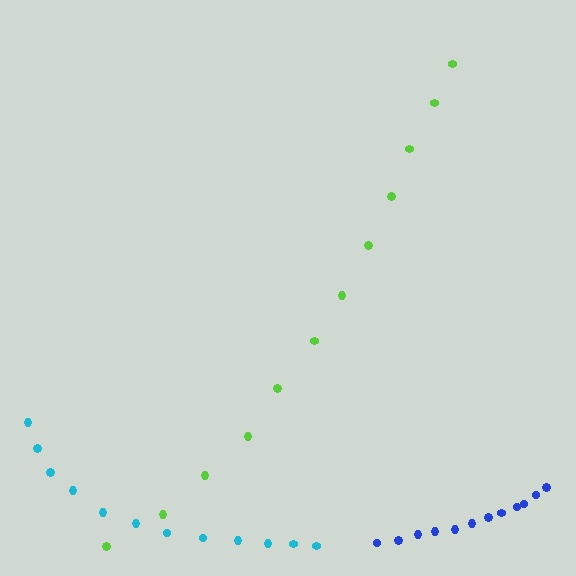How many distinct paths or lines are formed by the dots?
There are 3 distinct paths.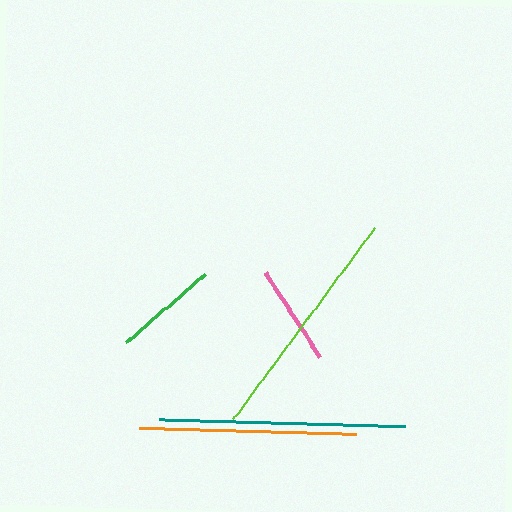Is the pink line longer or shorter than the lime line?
The lime line is longer than the pink line.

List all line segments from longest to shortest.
From longest to shortest: teal, lime, orange, green, pink.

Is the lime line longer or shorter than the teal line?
The teal line is longer than the lime line.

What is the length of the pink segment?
The pink segment is approximately 101 pixels long.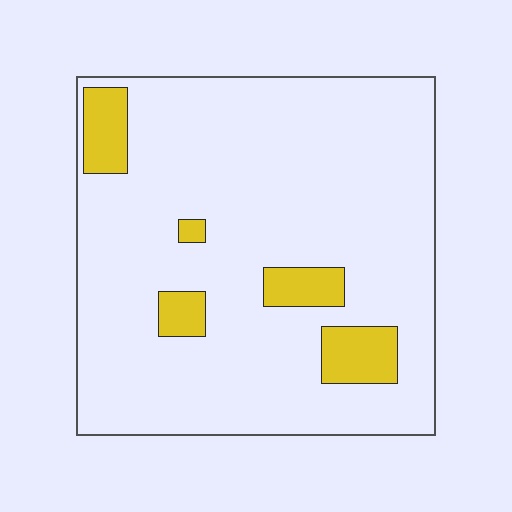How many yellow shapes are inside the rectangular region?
5.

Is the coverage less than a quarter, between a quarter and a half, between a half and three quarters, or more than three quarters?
Less than a quarter.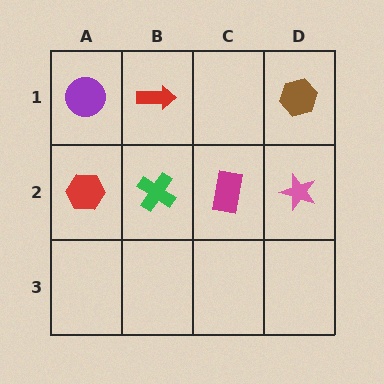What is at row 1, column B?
A red arrow.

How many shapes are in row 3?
0 shapes.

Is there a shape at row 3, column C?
No, that cell is empty.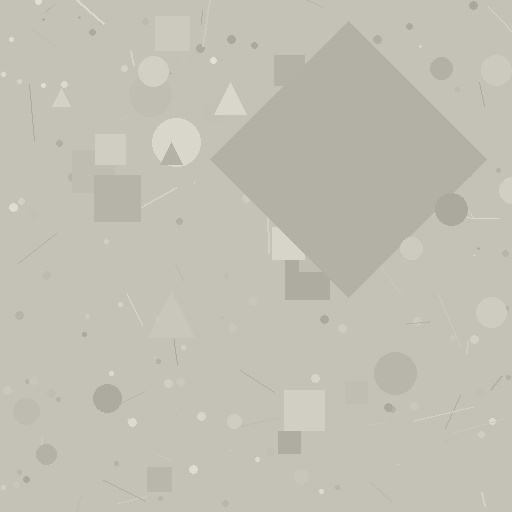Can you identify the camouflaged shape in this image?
The camouflaged shape is a diamond.